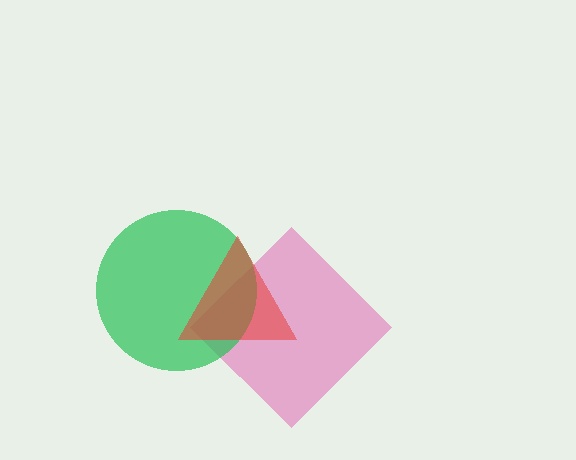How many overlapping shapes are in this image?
There are 3 overlapping shapes in the image.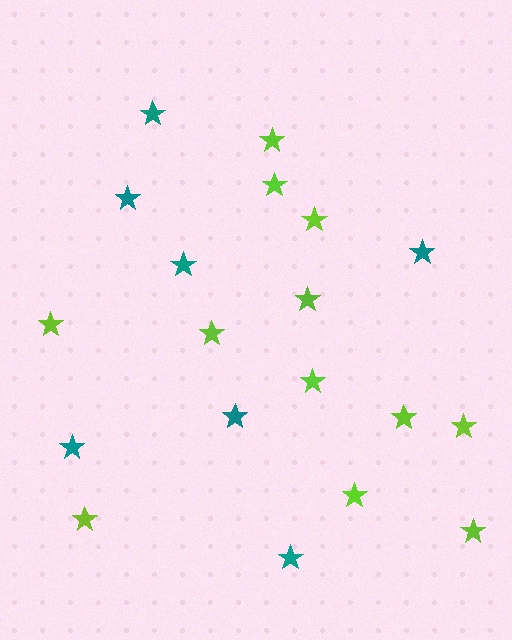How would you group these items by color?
There are 2 groups: one group of teal stars (7) and one group of lime stars (12).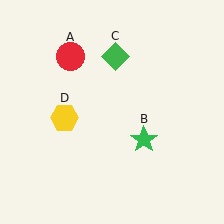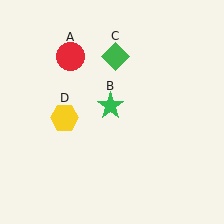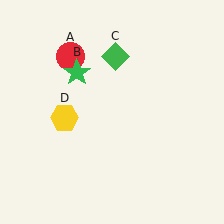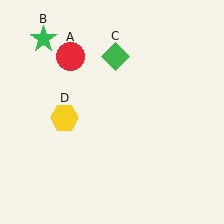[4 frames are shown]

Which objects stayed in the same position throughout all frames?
Red circle (object A) and green diamond (object C) and yellow hexagon (object D) remained stationary.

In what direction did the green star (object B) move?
The green star (object B) moved up and to the left.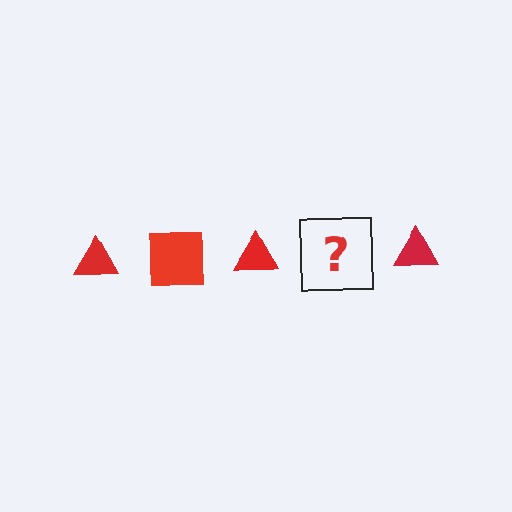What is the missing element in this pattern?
The missing element is a red square.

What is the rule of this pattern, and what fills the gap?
The rule is that the pattern cycles through triangle, square shapes in red. The gap should be filled with a red square.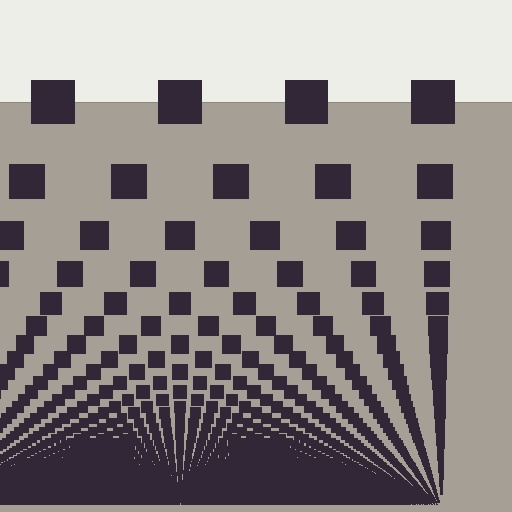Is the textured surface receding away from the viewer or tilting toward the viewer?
The surface appears to tilt toward the viewer. Texture elements get larger and sparser toward the top.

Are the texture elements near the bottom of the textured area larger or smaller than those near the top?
Smaller. The gradient is inverted — elements near the bottom are smaller and denser.